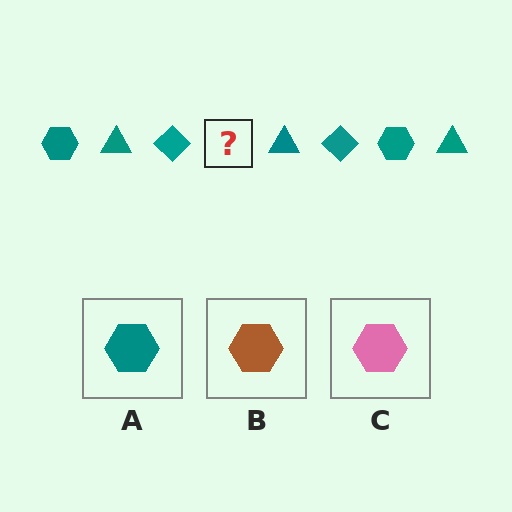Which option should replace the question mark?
Option A.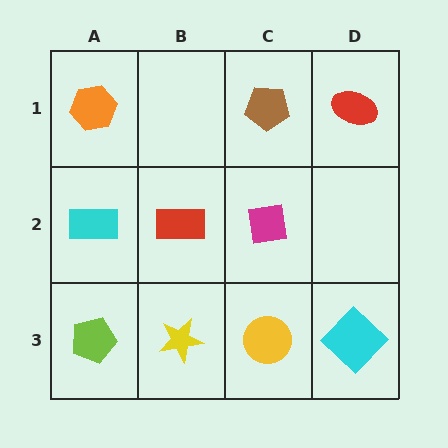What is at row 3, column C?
A yellow circle.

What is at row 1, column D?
A red ellipse.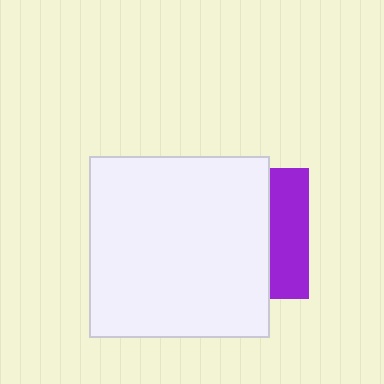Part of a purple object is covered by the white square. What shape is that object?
It is a square.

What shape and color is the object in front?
The object in front is a white square.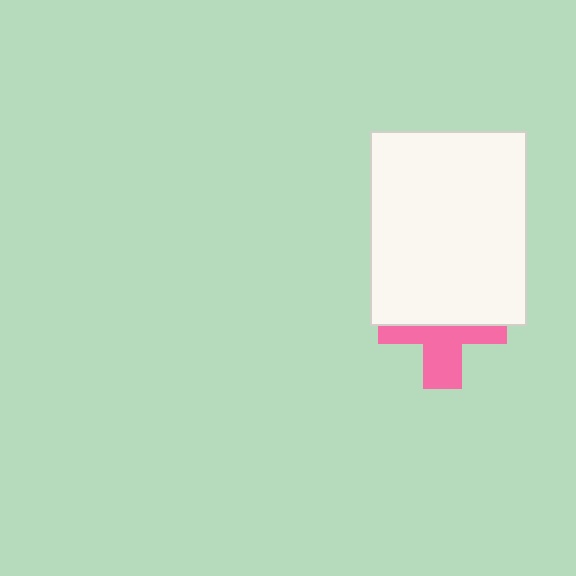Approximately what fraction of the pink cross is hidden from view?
Roughly 53% of the pink cross is hidden behind the white rectangle.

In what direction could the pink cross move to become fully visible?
The pink cross could move down. That would shift it out from behind the white rectangle entirely.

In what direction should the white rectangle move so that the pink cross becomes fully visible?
The white rectangle should move up. That is the shortest direction to clear the overlap and leave the pink cross fully visible.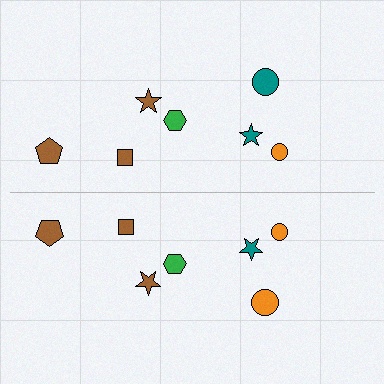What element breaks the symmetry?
The orange circle on the bottom side breaks the symmetry — its mirror counterpart is teal.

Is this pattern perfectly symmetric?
No, the pattern is not perfectly symmetric. The orange circle on the bottom side breaks the symmetry — its mirror counterpart is teal.